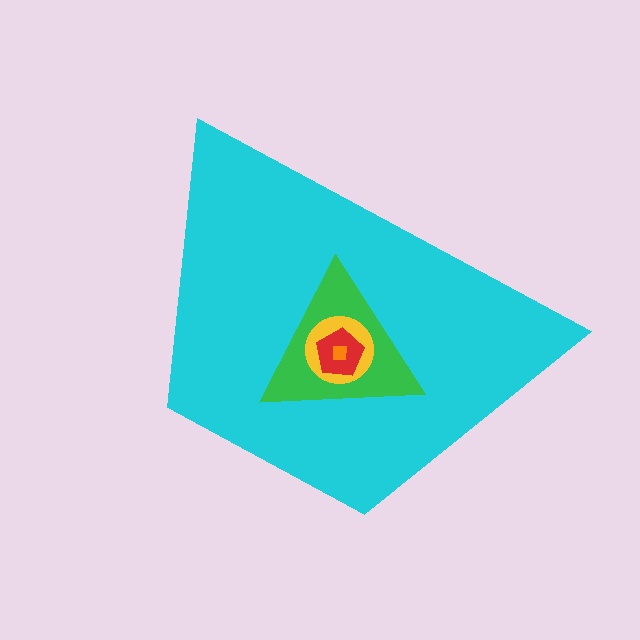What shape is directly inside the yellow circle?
The red pentagon.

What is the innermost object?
The orange square.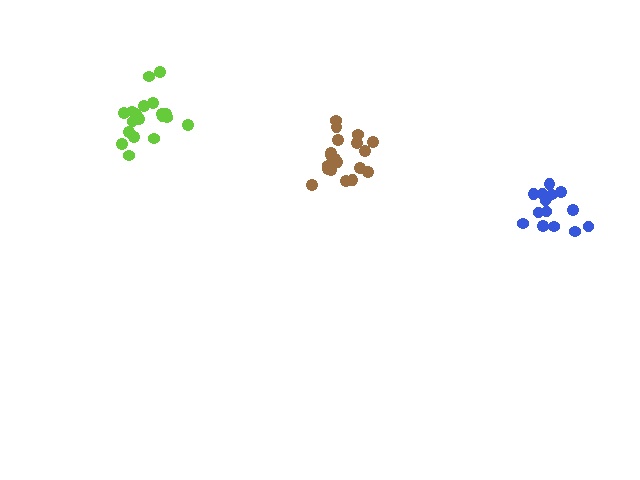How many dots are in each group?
Group 1: 19 dots, Group 2: 15 dots, Group 3: 19 dots (53 total).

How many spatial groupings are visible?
There are 3 spatial groupings.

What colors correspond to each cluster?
The clusters are colored: lime, blue, brown.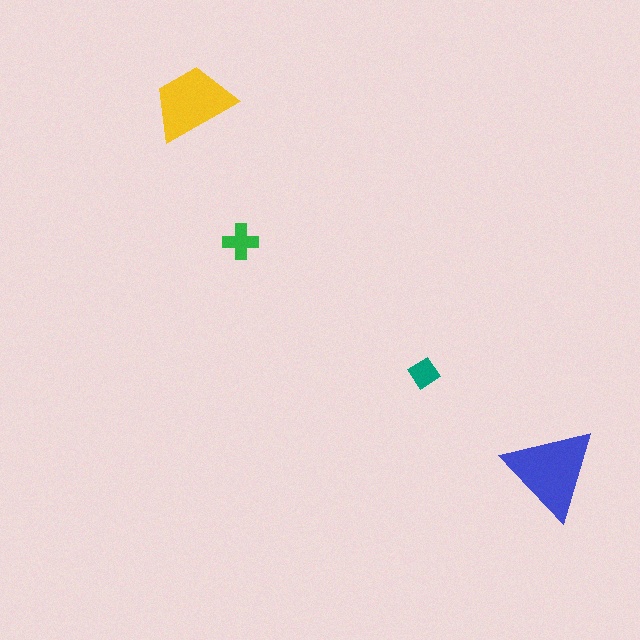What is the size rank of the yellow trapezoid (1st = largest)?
2nd.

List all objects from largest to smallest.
The blue triangle, the yellow trapezoid, the green cross, the teal diamond.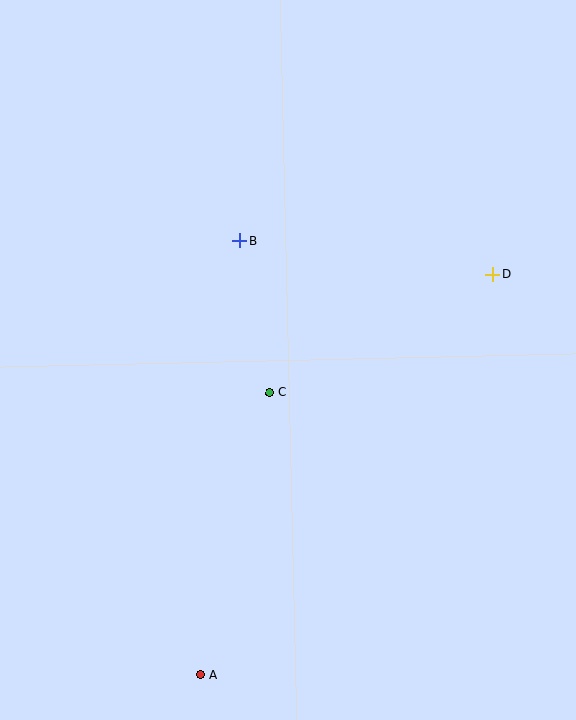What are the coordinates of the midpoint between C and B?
The midpoint between C and B is at (255, 317).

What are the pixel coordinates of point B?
Point B is at (240, 241).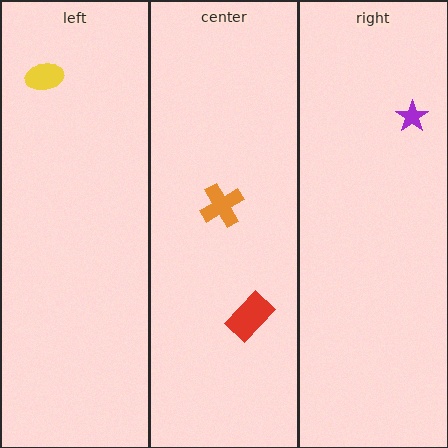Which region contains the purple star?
The right region.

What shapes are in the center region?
The orange cross, the red rectangle.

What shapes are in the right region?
The purple star.